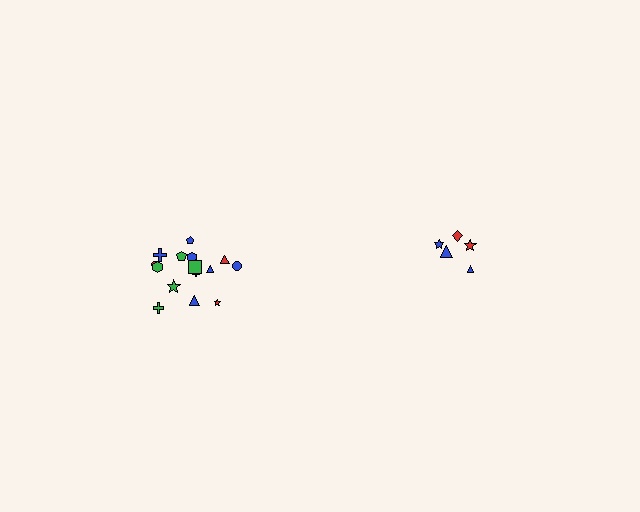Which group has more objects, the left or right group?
The left group.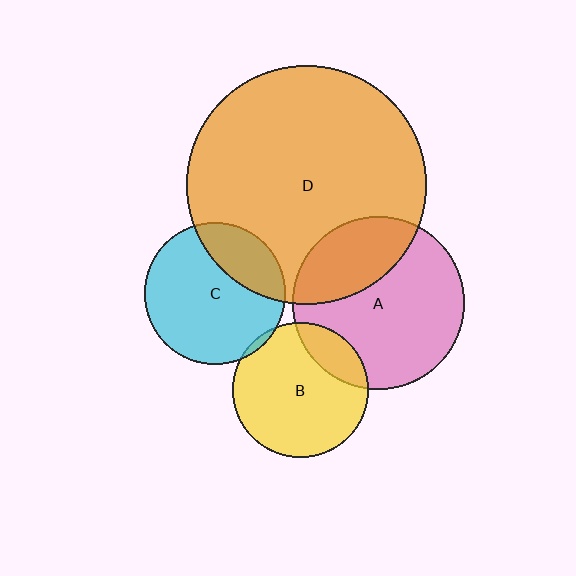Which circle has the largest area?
Circle D (orange).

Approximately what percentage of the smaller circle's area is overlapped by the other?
Approximately 5%.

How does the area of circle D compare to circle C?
Approximately 2.9 times.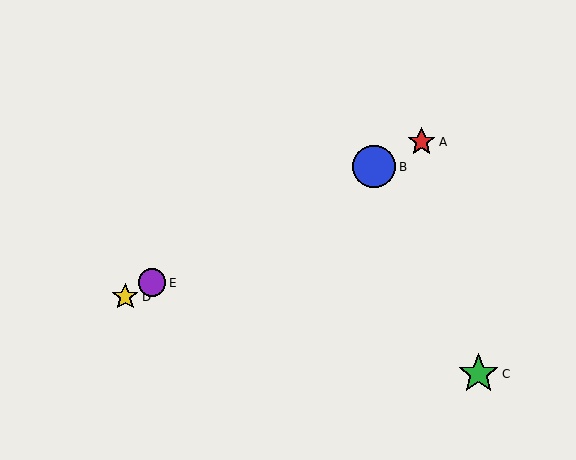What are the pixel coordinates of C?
Object C is at (478, 374).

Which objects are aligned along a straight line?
Objects A, B, D, E are aligned along a straight line.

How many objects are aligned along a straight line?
4 objects (A, B, D, E) are aligned along a straight line.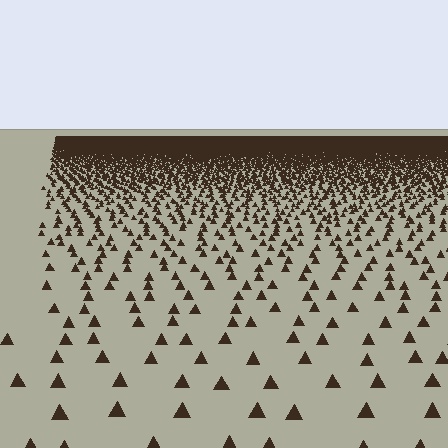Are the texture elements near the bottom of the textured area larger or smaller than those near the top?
Larger. Near the bottom, elements are closer to the viewer and appear at a bigger on-screen size.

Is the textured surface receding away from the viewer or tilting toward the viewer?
The surface is receding away from the viewer. Texture elements get smaller and denser toward the top.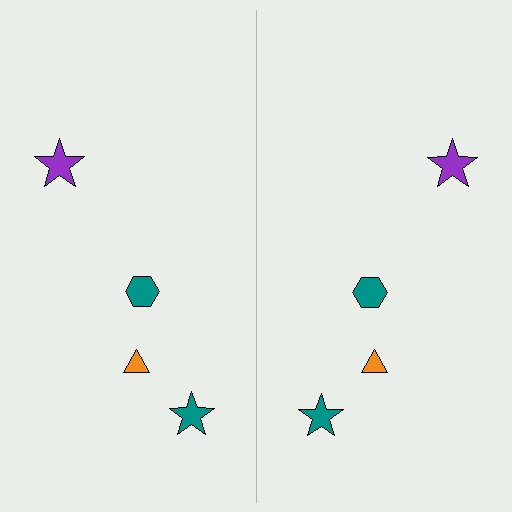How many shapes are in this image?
There are 8 shapes in this image.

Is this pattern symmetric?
Yes, this pattern has bilateral (reflection) symmetry.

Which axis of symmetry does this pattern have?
The pattern has a vertical axis of symmetry running through the center of the image.